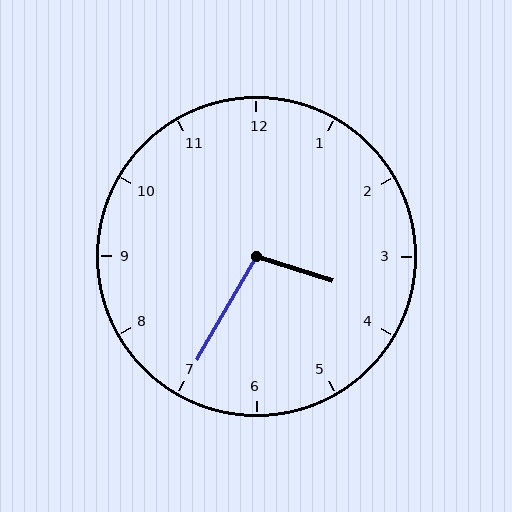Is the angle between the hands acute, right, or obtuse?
It is obtuse.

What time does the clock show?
3:35.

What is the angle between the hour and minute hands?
Approximately 102 degrees.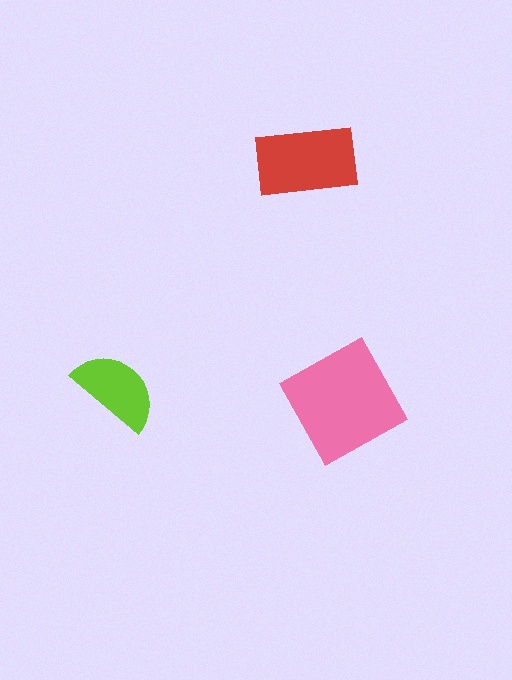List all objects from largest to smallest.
The pink square, the red rectangle, the lime semicircle.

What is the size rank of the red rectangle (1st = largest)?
2nd.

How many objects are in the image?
There are 3 objects in the image.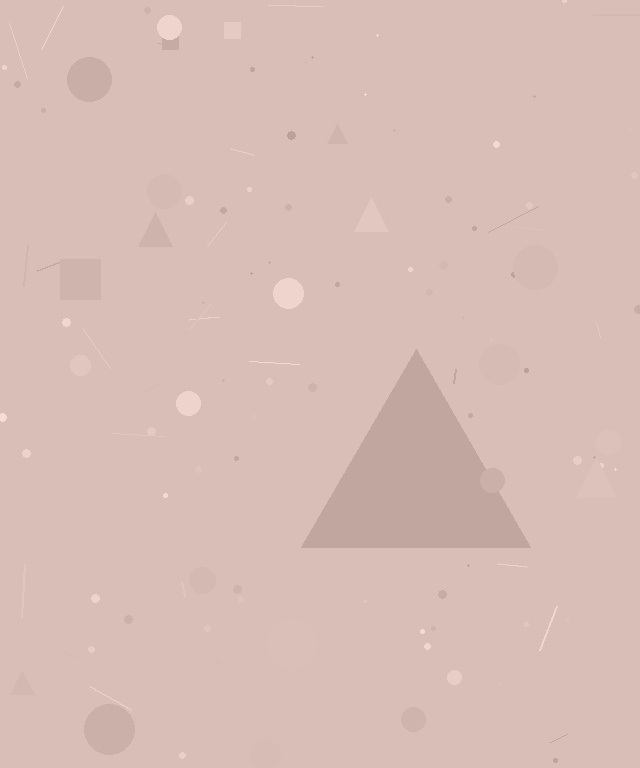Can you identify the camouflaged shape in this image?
The camouflaged shape is a triangle.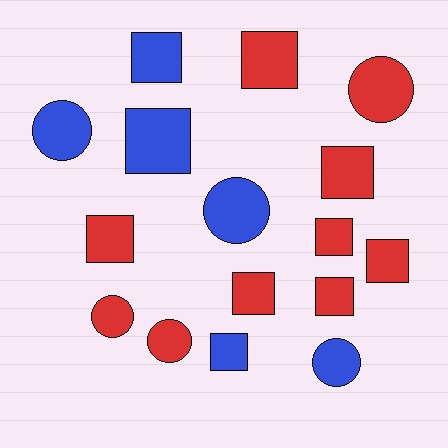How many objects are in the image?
There are 16 objects.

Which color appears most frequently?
Red, with 10 objects.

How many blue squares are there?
There are 3 blue squares.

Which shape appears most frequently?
Square, with 10 objects.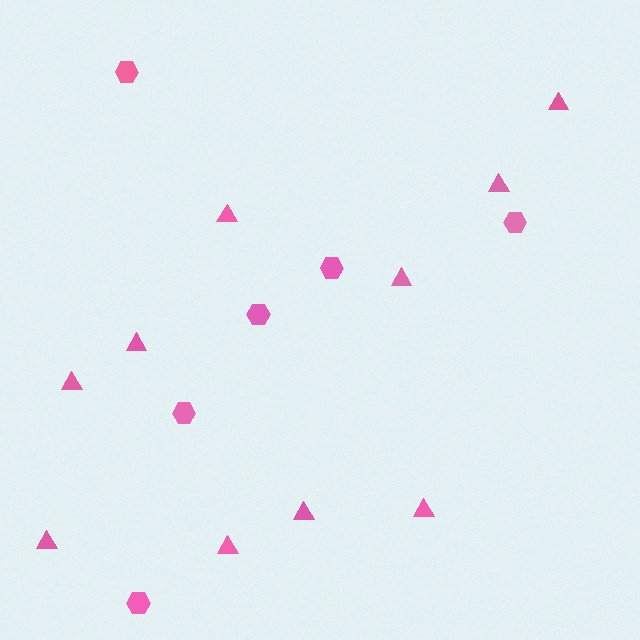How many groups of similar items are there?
There are 2 groups: one group of triangles (10) and one group of hexagons (6).